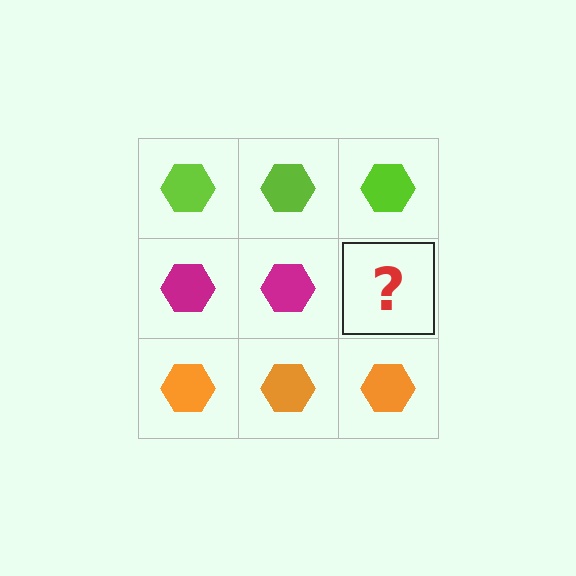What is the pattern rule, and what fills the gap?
The rule is that each row has a consistent color. The gap should be filled with a magenta hexagon.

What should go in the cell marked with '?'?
The missing cell should contain a magenta hexagon.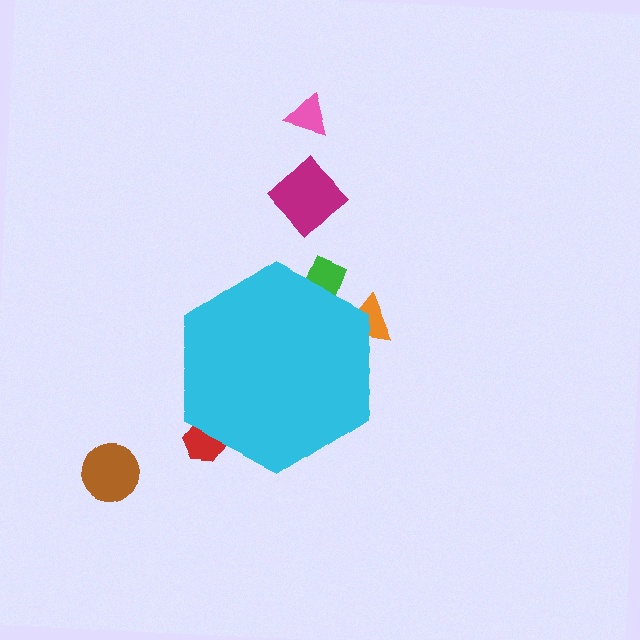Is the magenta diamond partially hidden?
No, the magenta diamond is fully visible.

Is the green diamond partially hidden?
Yes, the green diamond is partially hidden behind the cyan hexagon.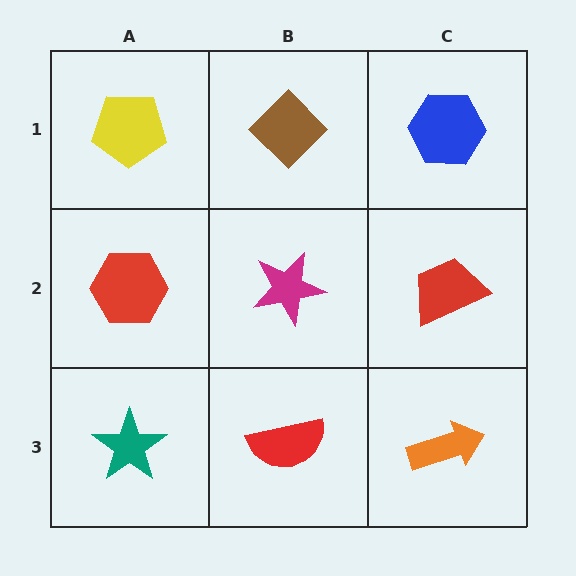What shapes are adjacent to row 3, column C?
A red trapezoid (row 2, column C), a red semicircle (row 3, column B).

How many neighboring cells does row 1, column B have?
3.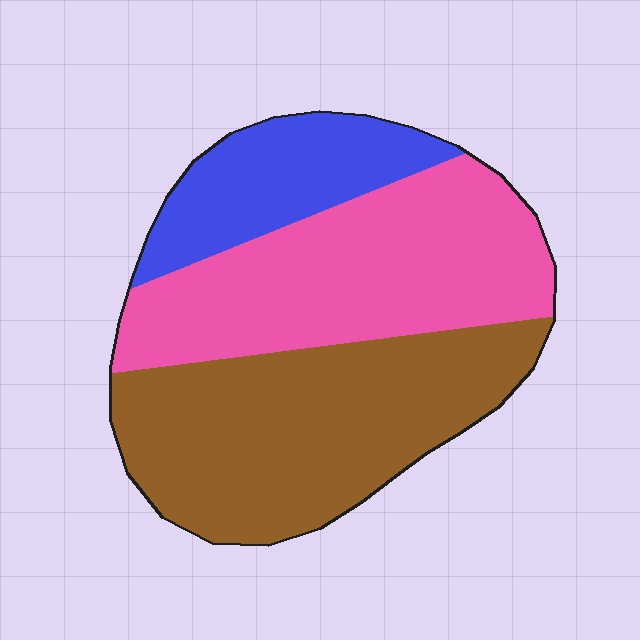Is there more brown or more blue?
Brown.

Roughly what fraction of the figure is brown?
Brown takes up about two fifths (2/5) of the figure.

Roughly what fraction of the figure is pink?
Pink takes up about two fifths (2/5) of the figure.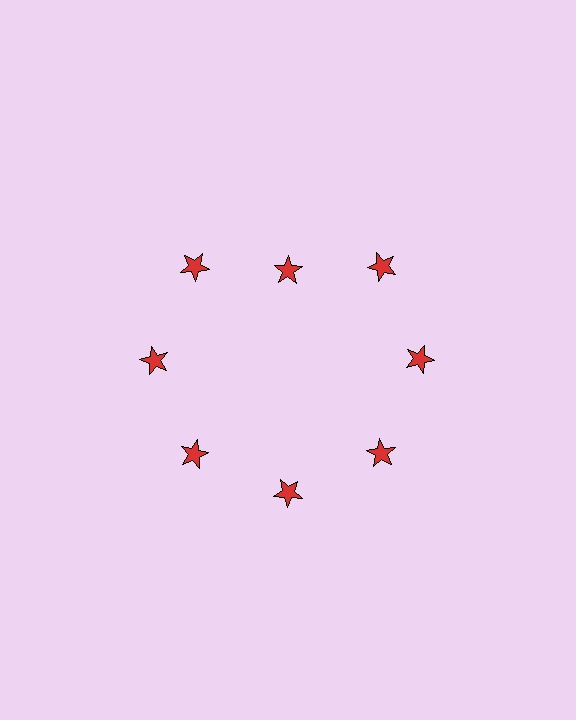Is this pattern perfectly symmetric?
No. The 8 red stars are arranged in a ring, but one element near the 12 o'clock position is pulled inward toward the center, breaking the 8-fold rotational symmetry.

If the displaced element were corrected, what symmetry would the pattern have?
It would have 8-fold rotational symmetry — the pattern would map onto itself every 45 degrees.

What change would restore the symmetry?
The symmetry would be restored by moving it outward, back onto the ring so that all 8 stars sit at equal angles and equal distance from the center.